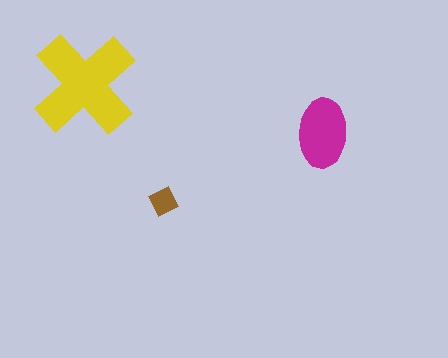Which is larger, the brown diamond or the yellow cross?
The yellow cross.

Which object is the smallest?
The brown diamond.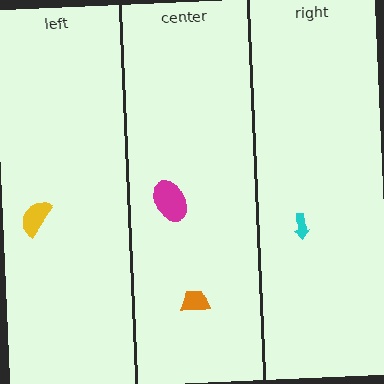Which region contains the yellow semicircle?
The left region.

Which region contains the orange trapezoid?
The center region.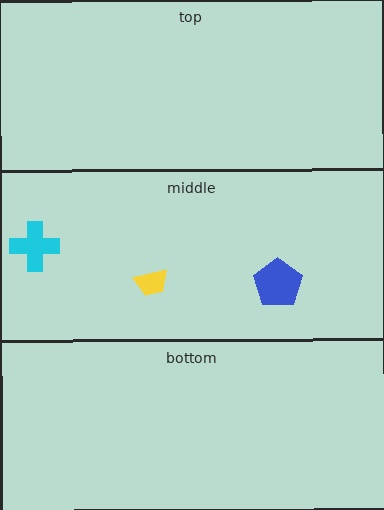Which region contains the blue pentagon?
The middle region.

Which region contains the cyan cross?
The middle region.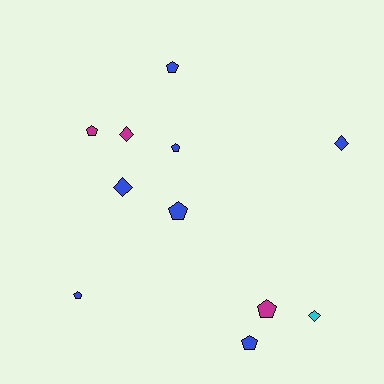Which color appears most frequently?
Blue, with 7 objects.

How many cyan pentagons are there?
There are no cyan pentagons.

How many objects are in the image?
There are 11 objects.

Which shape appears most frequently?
Pentagon, with 7 objects.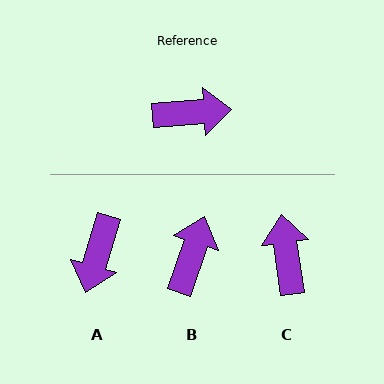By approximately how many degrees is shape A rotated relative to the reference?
Approximately 110 degrees clockwise.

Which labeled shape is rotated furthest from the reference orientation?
A, about 110 degrees away.